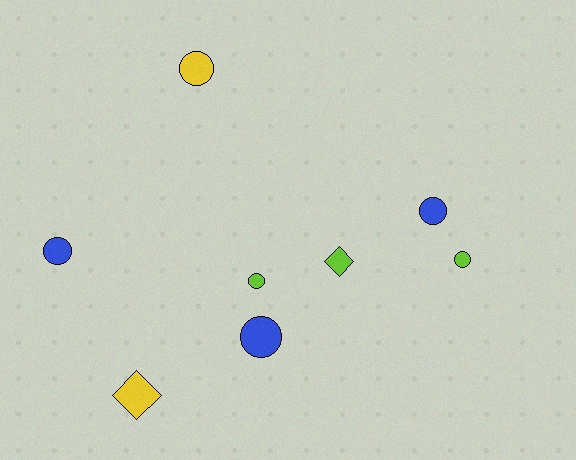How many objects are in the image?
There are 8 objects.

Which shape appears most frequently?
Circle, with 6 objects.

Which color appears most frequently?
Lime, with 3 objects.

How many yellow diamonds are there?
There is 1 yellow diamond.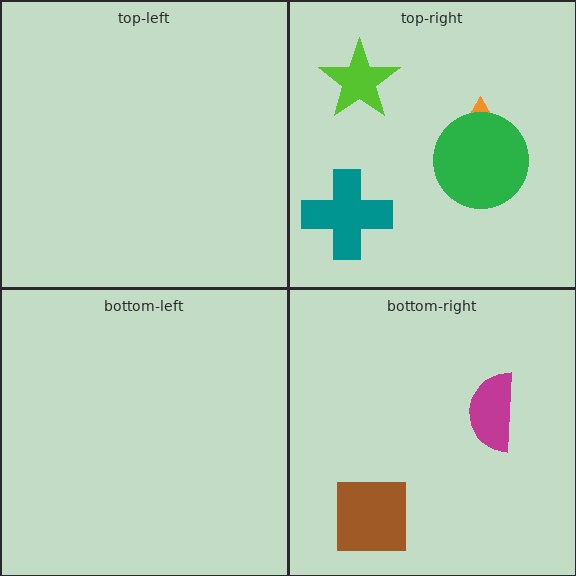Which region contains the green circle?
The top-right region.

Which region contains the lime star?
The top-right region.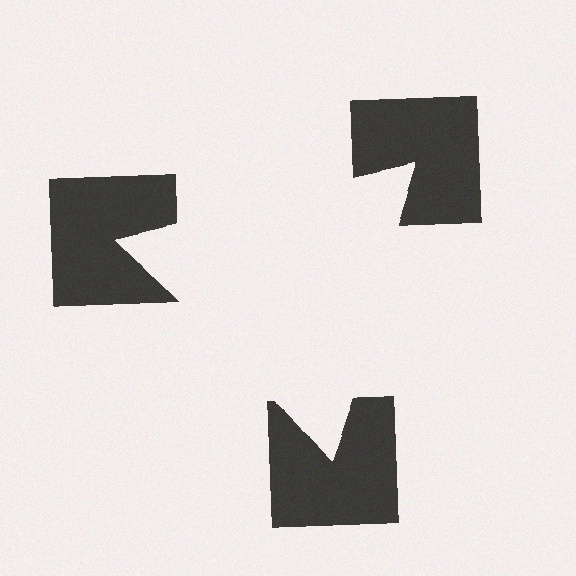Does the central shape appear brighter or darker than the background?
It typically appears slightly brighter than the background, even though no actual brightness change is drawn.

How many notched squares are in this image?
There are 3 — one at each vertex of the illusory triangle.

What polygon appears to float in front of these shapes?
An illusory triangle — its edges are inferred from the aligned wedge cuts in the notched squares, not physically drawn.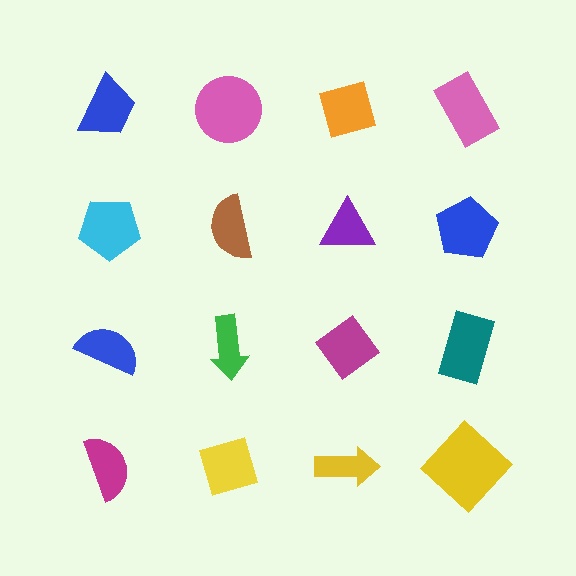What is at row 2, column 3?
A purple triangle.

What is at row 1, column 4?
A pink rectangle.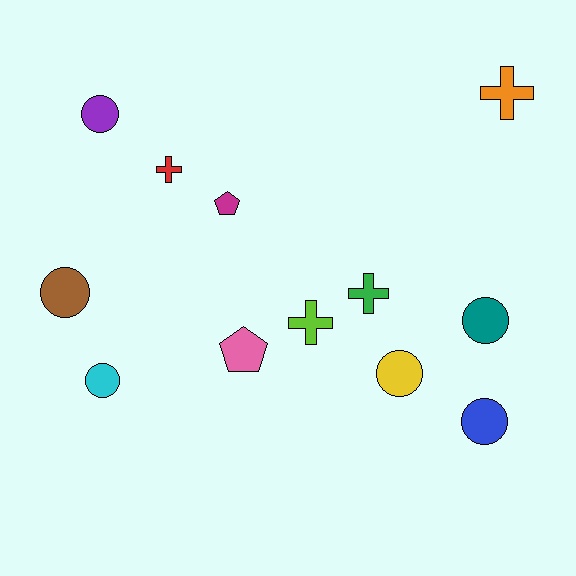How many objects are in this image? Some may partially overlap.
There are 12 objects.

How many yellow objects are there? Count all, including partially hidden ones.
There is 1 yellow object.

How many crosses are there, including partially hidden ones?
There are 4 crosses.